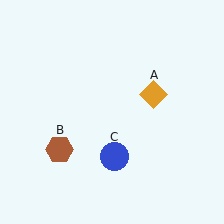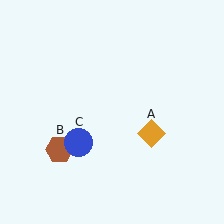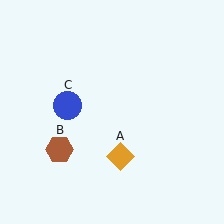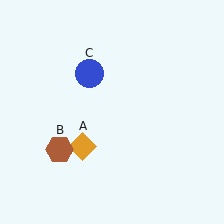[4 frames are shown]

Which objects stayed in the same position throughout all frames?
Brown hexagon (object B) remained stationary.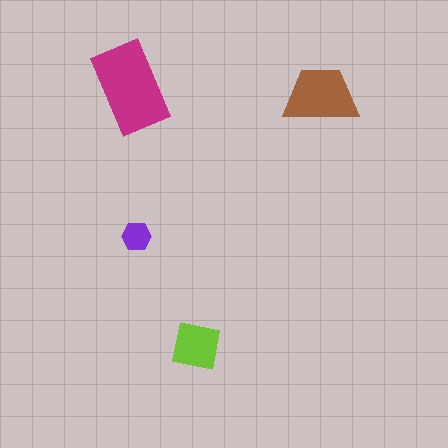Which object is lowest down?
The lime square is bottommost.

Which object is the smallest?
The purple hexagon.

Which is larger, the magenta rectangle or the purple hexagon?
The magenta rectangle.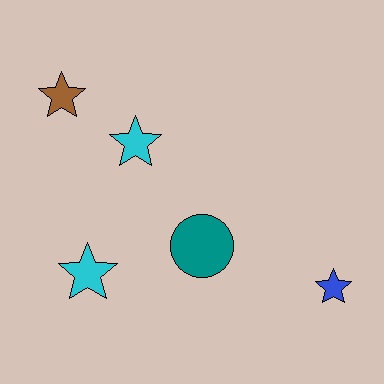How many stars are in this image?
There are 4 stars.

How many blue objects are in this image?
There is 1 blue object.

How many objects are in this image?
There are 5 objects.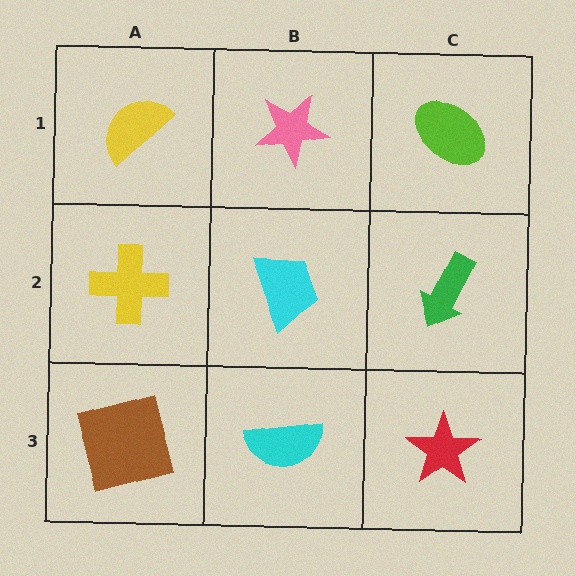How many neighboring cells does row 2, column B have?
4.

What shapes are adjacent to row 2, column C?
A lime ellipse (row 1, column C), a red star (row 3, column C), a cyan trapezoid (row 2, column B).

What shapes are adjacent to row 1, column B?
A cyan trapezoid (row 2, column B), a yellow semicircle (row 1, column A), a lime ellipse (row 1, column C).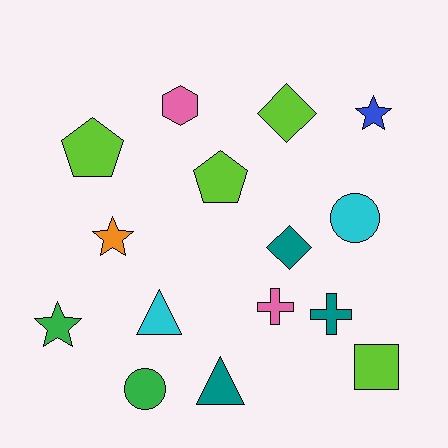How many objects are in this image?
There are 15 objects.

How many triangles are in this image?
There are 2 triangles.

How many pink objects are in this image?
There are 2 pink objects.